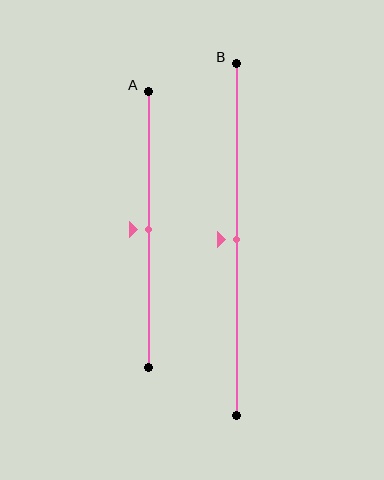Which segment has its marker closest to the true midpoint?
Segment A has its marker closest to the true midpoint.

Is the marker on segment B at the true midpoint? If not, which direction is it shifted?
Yes, the marker on segment B is at the true midpoint.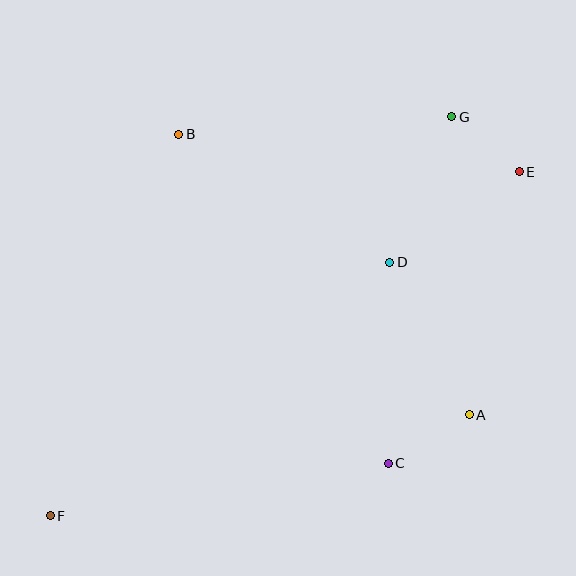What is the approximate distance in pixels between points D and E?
The distance between D and E is approximately 158 pixels.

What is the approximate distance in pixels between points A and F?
The distance between A and F is approximately 431 pixels.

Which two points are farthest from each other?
Points E and F are farthest from each other.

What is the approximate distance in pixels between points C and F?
The distance between C and F is approximately 342 pixels.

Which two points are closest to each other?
Points E and G are closest to each other.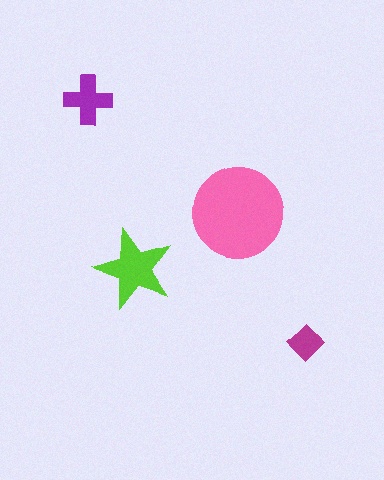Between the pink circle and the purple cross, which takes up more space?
The pink circle.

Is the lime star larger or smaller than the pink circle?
Smaller.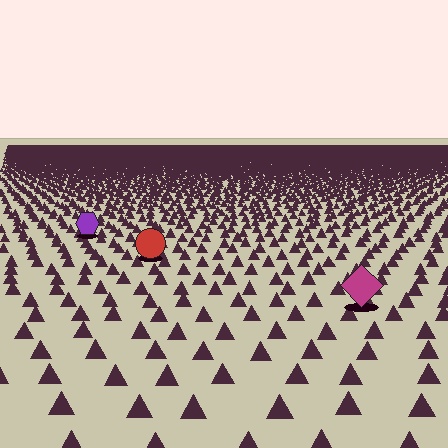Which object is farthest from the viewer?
The purple hexagon is farthest from the viewer. It appears smaller and the ground texture around it is denser.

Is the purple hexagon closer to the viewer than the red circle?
No. The red circle is closer — you can tell from the texture gradient: the ground texture is coarser near it.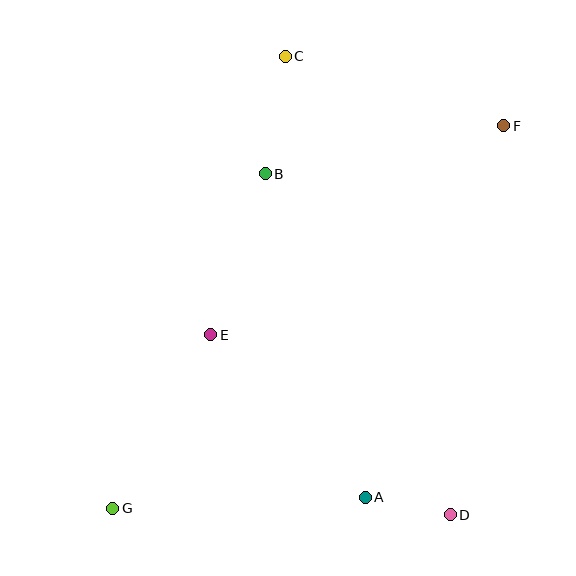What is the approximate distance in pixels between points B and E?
The distance between B and E is approximately 170 pixels.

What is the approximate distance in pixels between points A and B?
The distance between A and B is approximately 338 pixels.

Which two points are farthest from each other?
Points F and G are farthest from each other.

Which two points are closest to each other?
Points A and D are closest to each other.